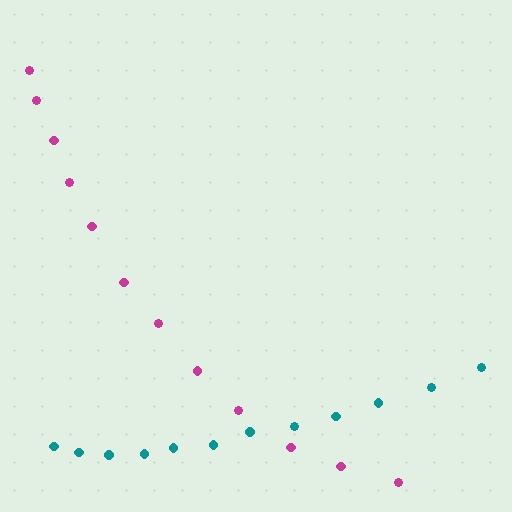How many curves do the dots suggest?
There are 2 distinct paths.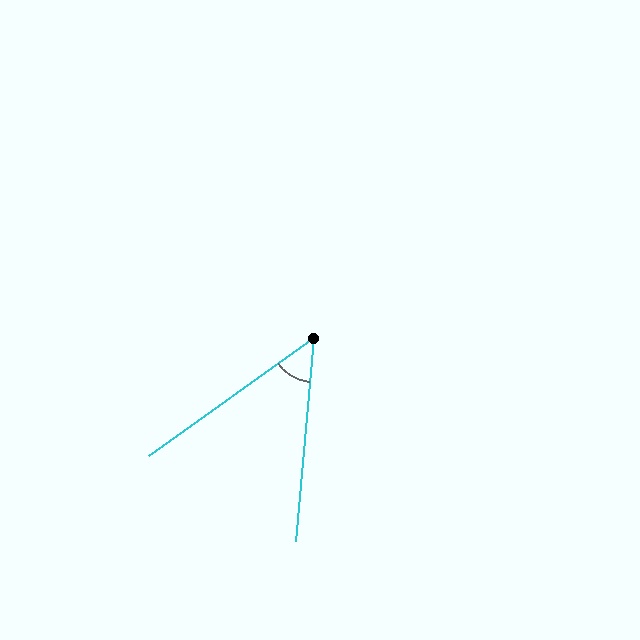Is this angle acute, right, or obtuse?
It is acute.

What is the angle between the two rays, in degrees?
Approximately 49 degrees.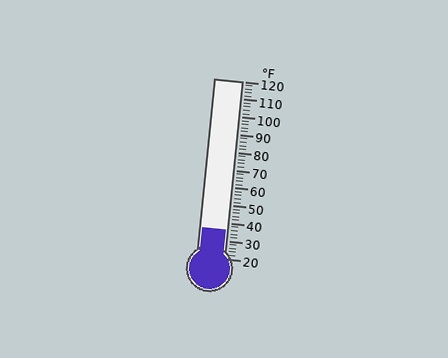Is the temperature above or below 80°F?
The temperature is below 80°F.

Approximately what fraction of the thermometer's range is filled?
The thermometer is filled to approximately 15% of its range.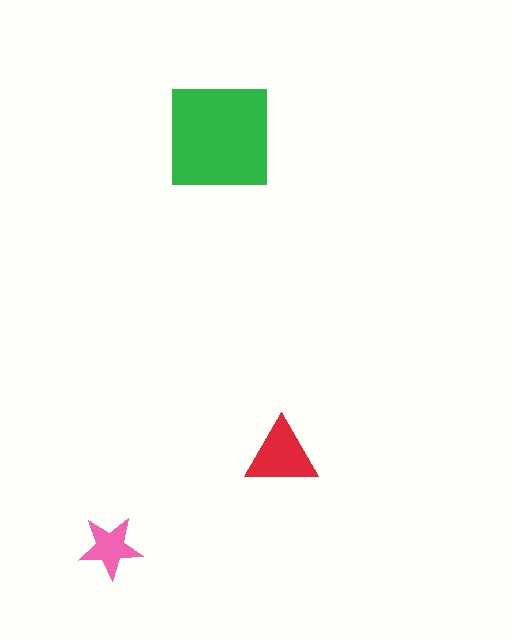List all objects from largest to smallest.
The green square, the red triangle, the pink star.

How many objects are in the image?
There are 3 objects in the image.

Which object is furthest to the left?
The pink star is leftmost.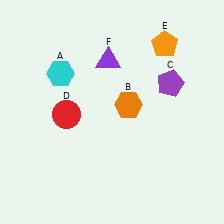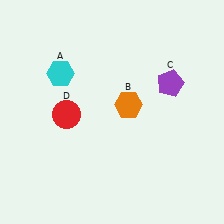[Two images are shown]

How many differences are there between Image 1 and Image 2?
There are 2 differences between the two images.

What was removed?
The orange pentagon (E), the purple triangle (F) were removed in Image 2.